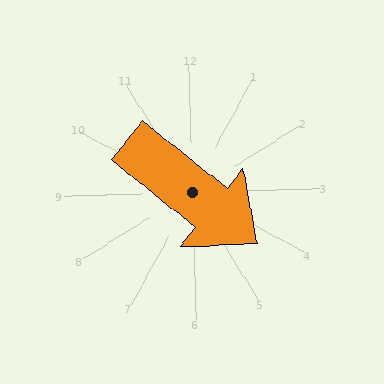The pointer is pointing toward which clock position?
Roughly 4 o'clock.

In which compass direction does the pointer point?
Southeast.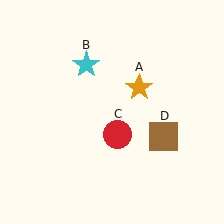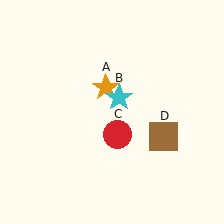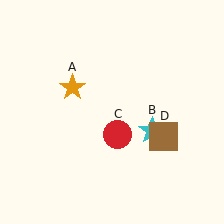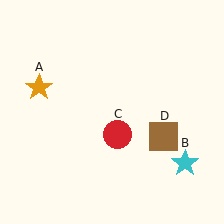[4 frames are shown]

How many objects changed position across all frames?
2 objects changed position: orange star (object A), cyan star (object B).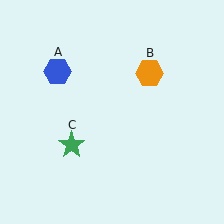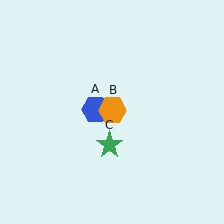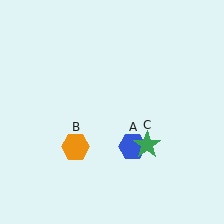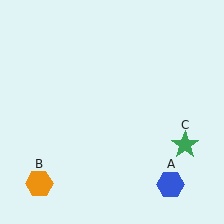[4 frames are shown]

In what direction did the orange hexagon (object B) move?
The orange hexagon (object B) moved down and to the left.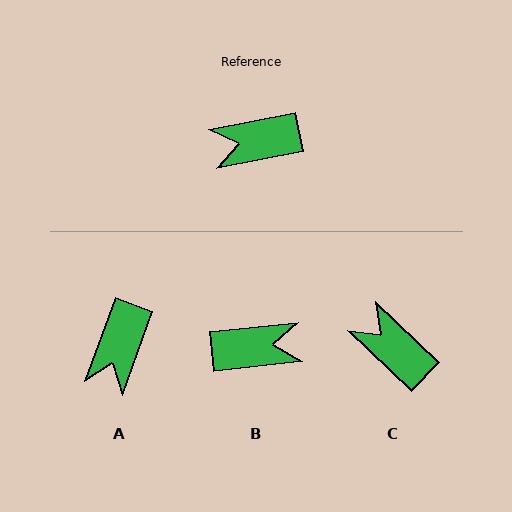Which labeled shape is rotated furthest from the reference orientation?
B, about 175 degrees away.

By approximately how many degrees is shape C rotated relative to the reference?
Approximately 55 degrees clockwise.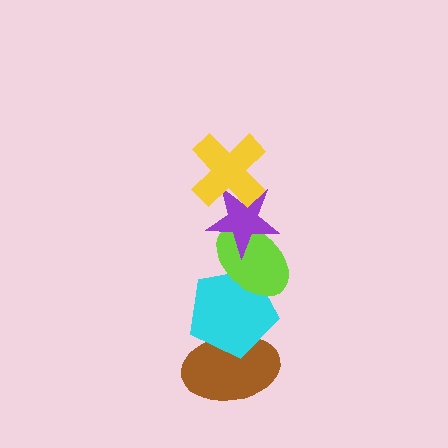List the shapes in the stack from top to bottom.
From top to bottom: the yellow cross, the purple star, the lime ellipse, the cyan pentagon, the brown ellipse.